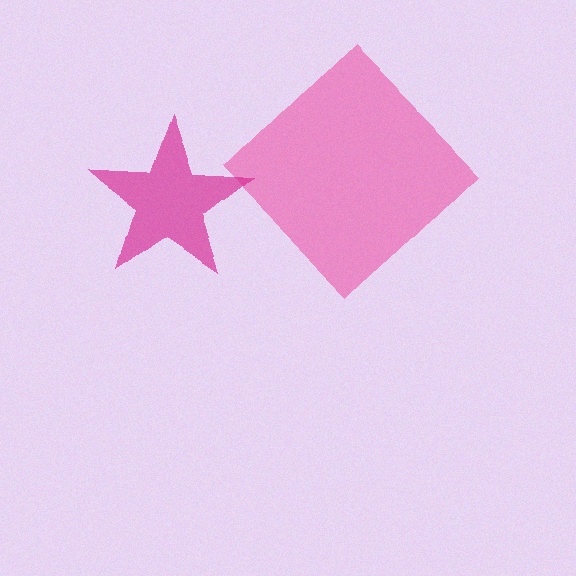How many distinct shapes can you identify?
There are 2 distinct shapes: a pink diamond, a magenta star.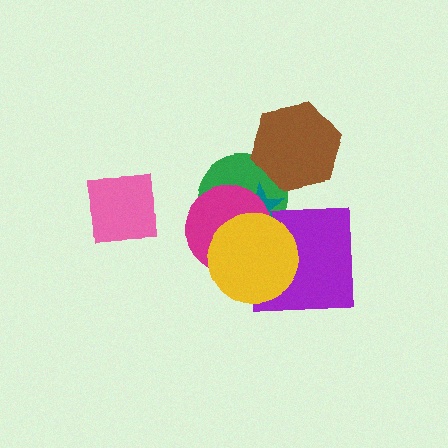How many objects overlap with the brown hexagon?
1 object overlaps with the brown hexagon.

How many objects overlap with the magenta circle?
4 objects overlap with the magenta circle.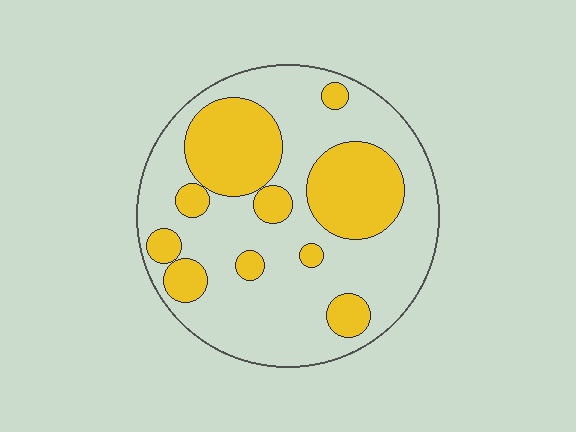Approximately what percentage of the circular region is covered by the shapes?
Approximately 35%.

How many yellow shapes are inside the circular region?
10.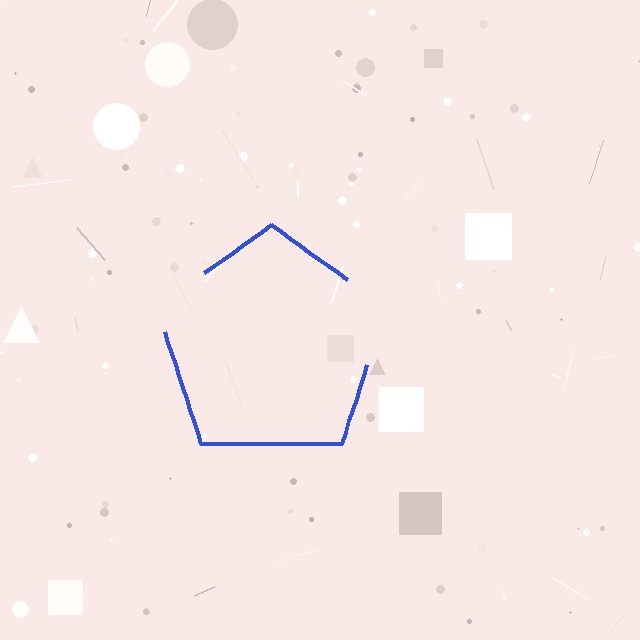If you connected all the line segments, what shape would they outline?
They would outline a pentagon.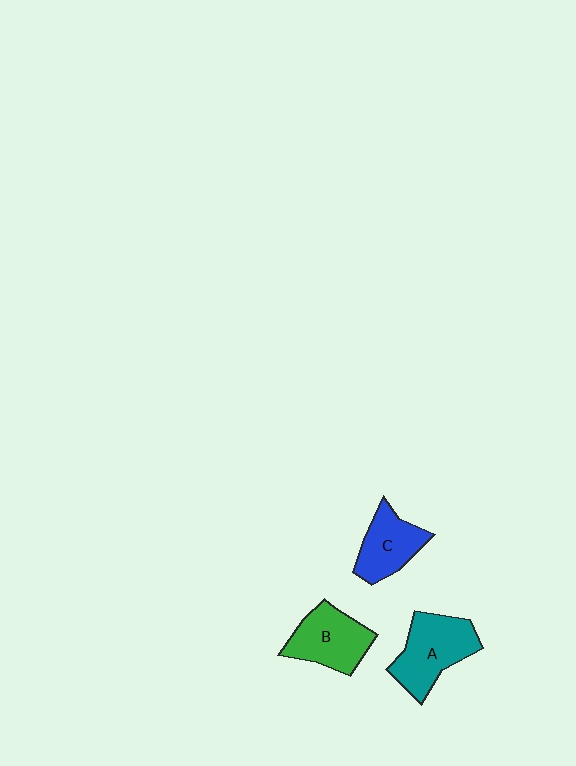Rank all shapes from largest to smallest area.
From largest to smallest: A (teal), B (green), C (blue).